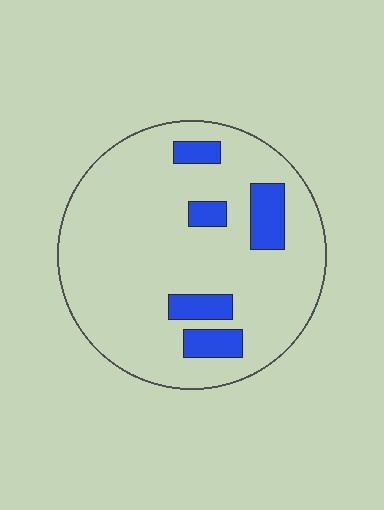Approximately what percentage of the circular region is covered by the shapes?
Approximately 15%.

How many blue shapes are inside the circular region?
5.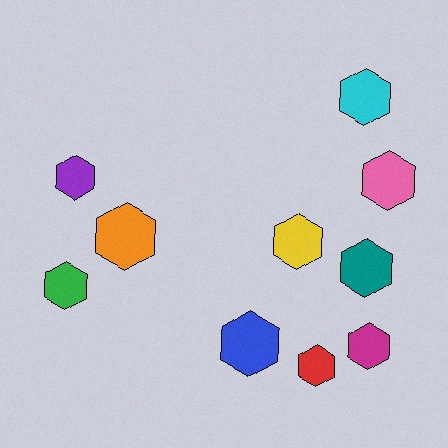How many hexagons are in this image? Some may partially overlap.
There are 10 hexagons.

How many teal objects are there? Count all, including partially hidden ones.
There is 1 teal object.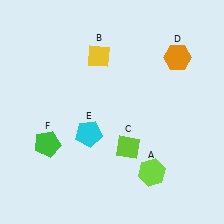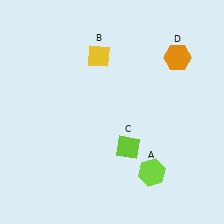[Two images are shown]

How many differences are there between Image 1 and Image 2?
There are 2 differences between the two images.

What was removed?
The green pentagon (F), the cyan pentagon (E) were removed in Image 2.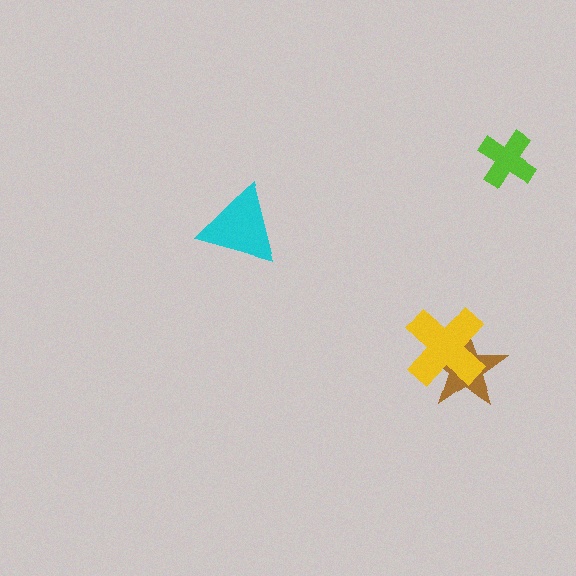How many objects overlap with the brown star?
1 object overlaps with the brown star.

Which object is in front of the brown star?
The yellow cross is in front of the brown star.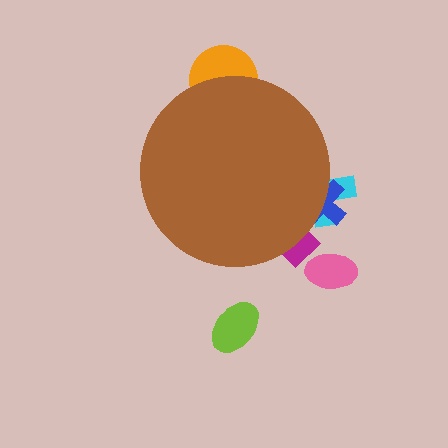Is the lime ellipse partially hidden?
No, the lime ellipse is fully visible.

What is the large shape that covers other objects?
A brown circle.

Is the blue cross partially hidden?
Yes, the blue cross is partially hidden behind the brown circle.